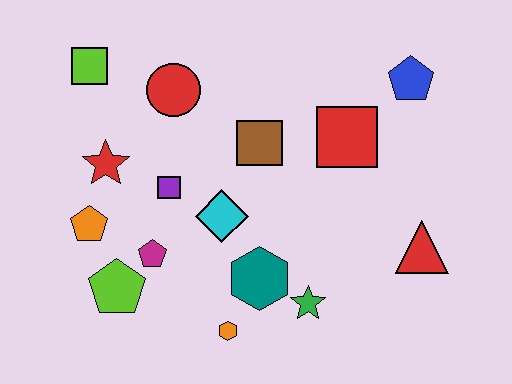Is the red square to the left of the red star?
No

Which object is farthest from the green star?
The lime square is farthest from the green star.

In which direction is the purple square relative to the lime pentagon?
The purple square is above the lime pentagon.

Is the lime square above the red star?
Yes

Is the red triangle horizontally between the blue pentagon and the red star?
No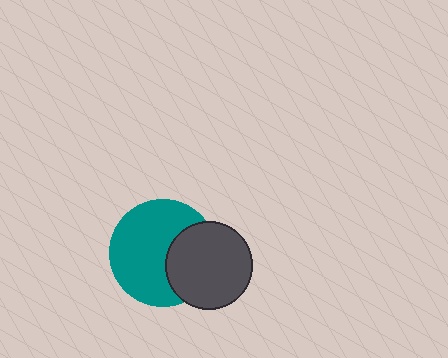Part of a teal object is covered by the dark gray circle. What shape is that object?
It is a circle.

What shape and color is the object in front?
The object in front is a dark gray circle.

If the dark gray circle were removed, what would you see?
You would see the complete teal circle.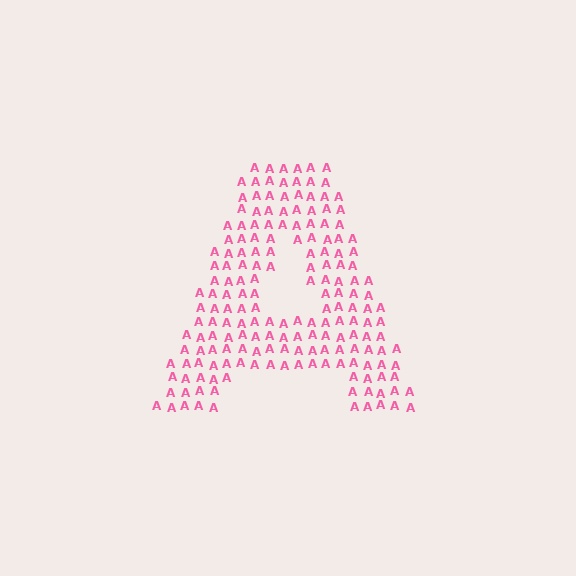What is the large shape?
The large shape is the letter A.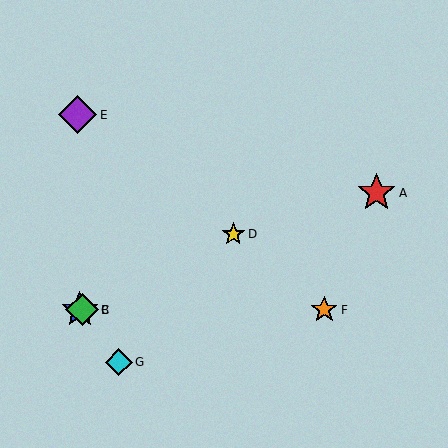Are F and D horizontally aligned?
No, F is at y≈310 and D is at y≈234.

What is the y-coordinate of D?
Object D is at y≈234.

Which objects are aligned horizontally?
Objects B, C, F are aligned horizontally.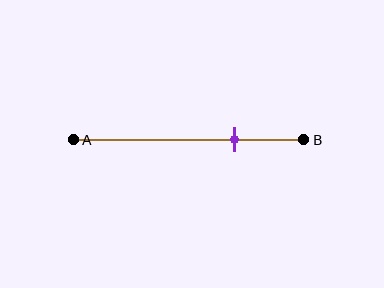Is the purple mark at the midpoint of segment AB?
No, the mark is at about 70% from A, not at the 50% midpoint.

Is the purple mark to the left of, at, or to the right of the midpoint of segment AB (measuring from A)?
The purple mark is to the right of the midpoint of segment AB.